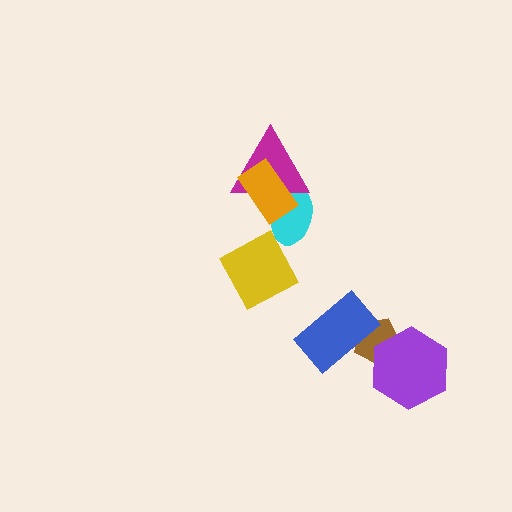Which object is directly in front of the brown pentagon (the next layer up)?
The blue rectangle is directly in front of the brown pentagon.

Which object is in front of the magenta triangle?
The orange rectangle is in front of the magenta triangle.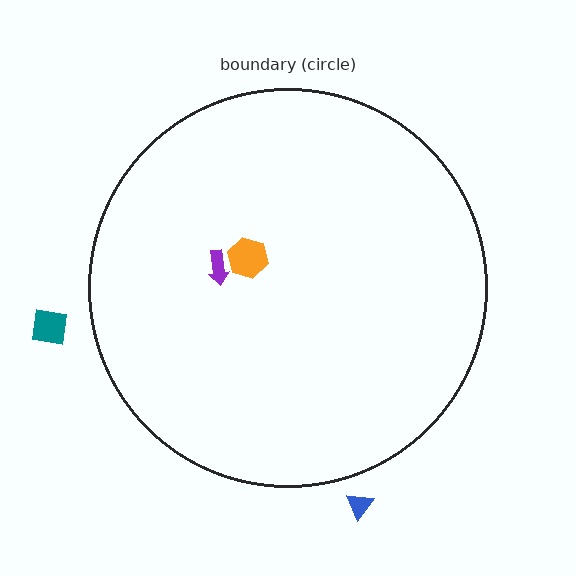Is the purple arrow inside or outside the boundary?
Inside.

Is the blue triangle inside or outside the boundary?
Outside.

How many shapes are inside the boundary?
2 inside, 2 outside.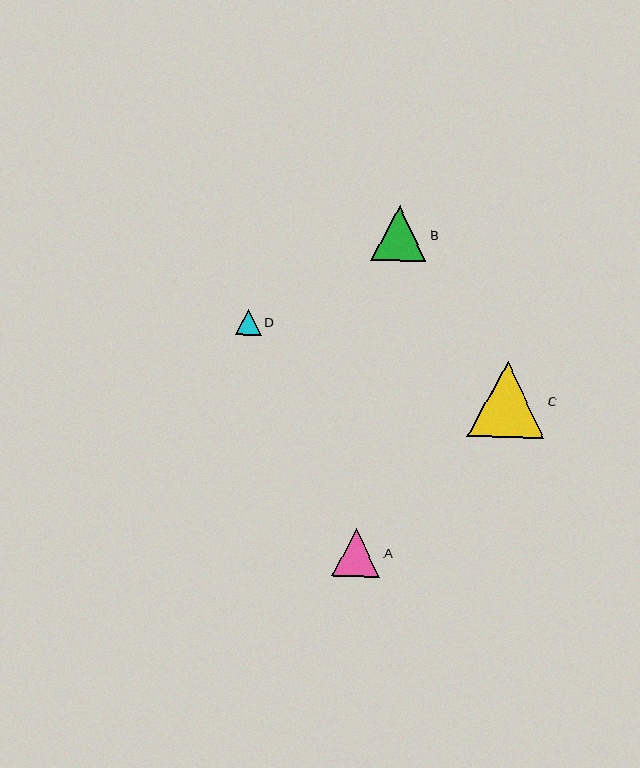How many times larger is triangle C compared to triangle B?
Triangle C is approximately 1.4 times the size of triangle B.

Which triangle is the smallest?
Triangle D is the smallest with a size of approximately 26 pixels.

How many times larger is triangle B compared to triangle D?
Triangle B is approximately 2.1 times the size of triangle D.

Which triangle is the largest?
Triangle C is the largest with a size of approximately 76 pixels.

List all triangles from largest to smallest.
From largest to smallest: C, B, A, D.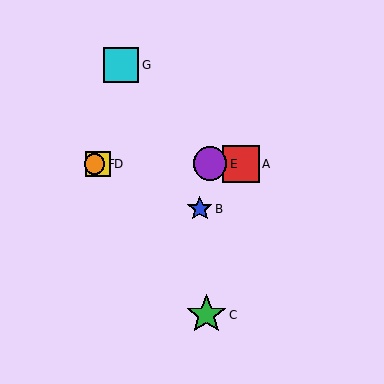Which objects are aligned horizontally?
Objects A, D, E, F are aligned horizontally.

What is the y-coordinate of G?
Object G is at y≈65.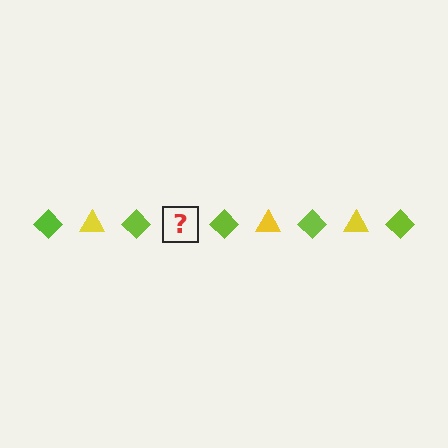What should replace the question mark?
The question mark should be replaced with a yellow triangle.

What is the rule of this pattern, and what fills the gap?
The rule is that the pattern alternates between lime diamond and yellow triangle. The gap should be filled with a yellow triangle.